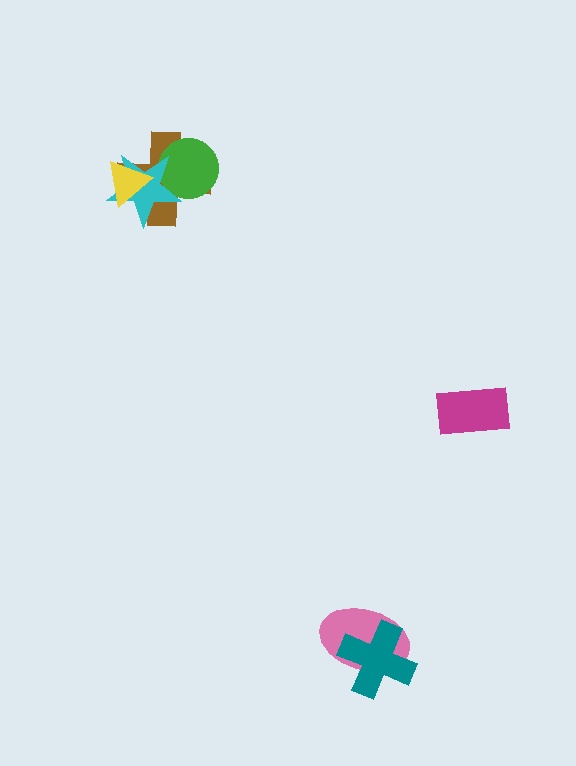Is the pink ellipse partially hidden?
Yes, it is partially covered by another shape.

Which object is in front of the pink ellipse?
The teal cross is in front of the pink ellipse.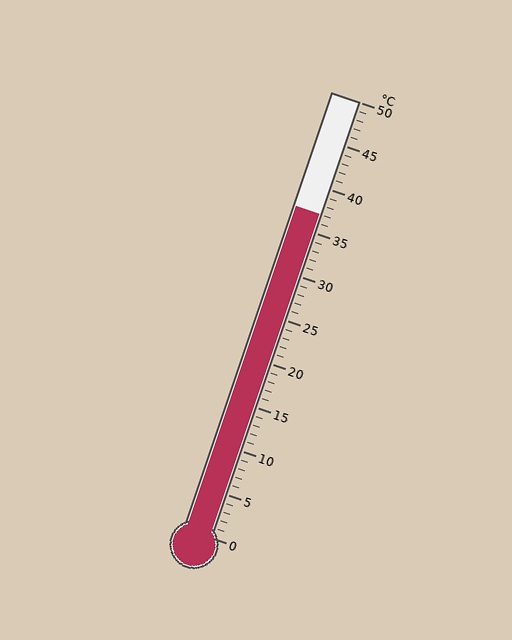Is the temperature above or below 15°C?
The temperature is above 15°C.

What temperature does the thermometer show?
The thermometer shows approximately 37°C.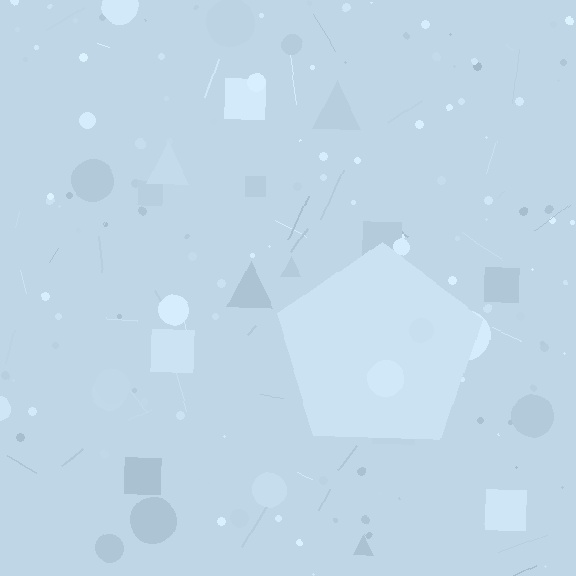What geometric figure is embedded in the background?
A pentagon is embedded in the background.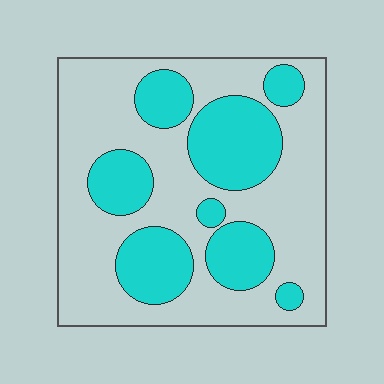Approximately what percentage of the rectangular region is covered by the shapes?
Approximately 35%.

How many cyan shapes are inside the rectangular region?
8.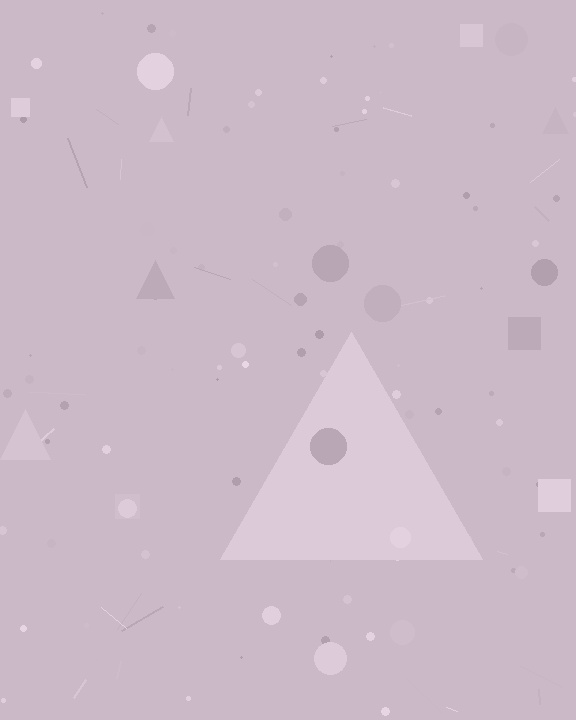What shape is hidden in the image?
A triangle is hidden in the image.